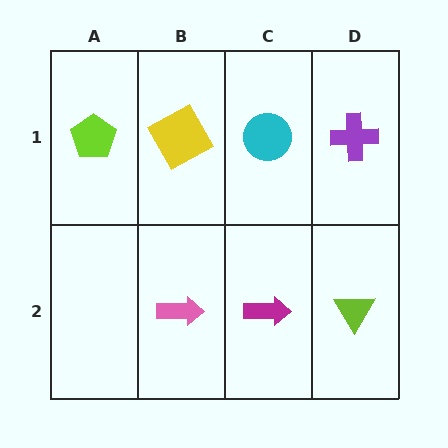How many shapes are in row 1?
4 shapes.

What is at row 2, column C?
A magenta arrow.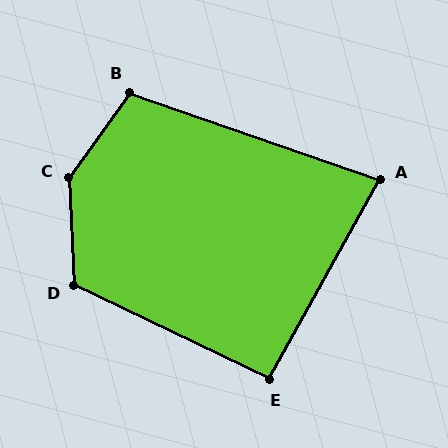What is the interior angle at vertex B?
Approximately 106 degrees (obtuse).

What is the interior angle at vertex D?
Approximately 119 degrees (obtuse).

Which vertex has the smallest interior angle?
A, at approximately 80 degrees.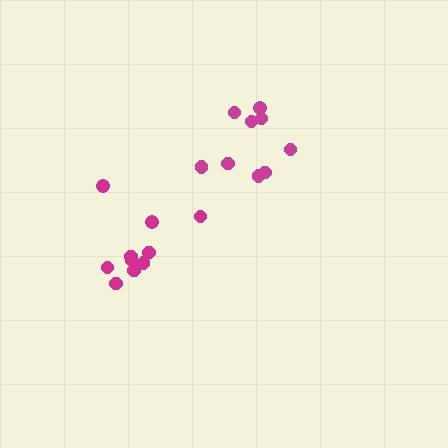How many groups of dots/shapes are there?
There are 2 groups.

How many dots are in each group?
Group 1: 9 dots, Group 2: 10 dots (19 total).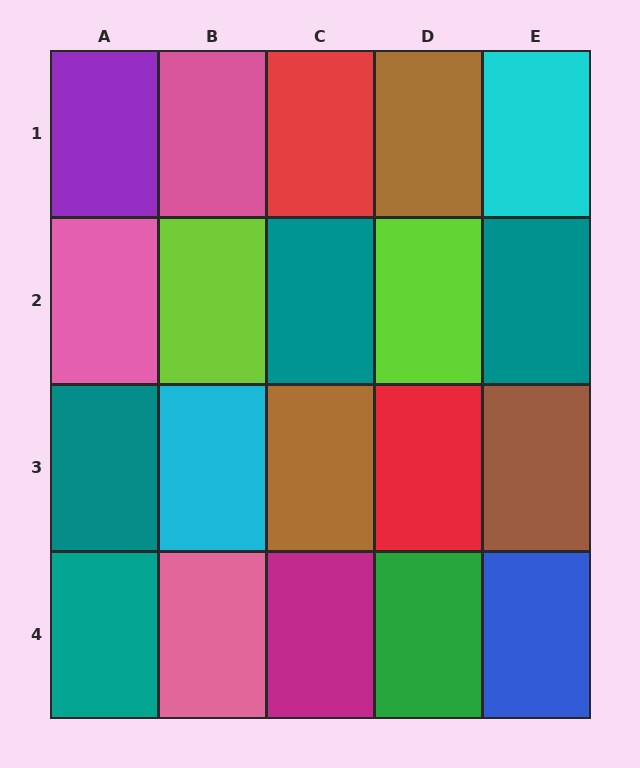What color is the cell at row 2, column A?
Pink.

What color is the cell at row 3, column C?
Brown.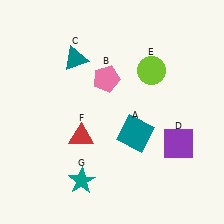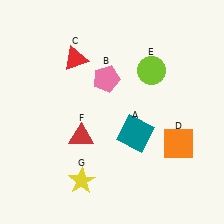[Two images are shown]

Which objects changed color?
C changed from teal to red. D changed from purple to orange. G changed from teal to yellow.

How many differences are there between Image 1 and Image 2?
There are 3 differences between the two images.